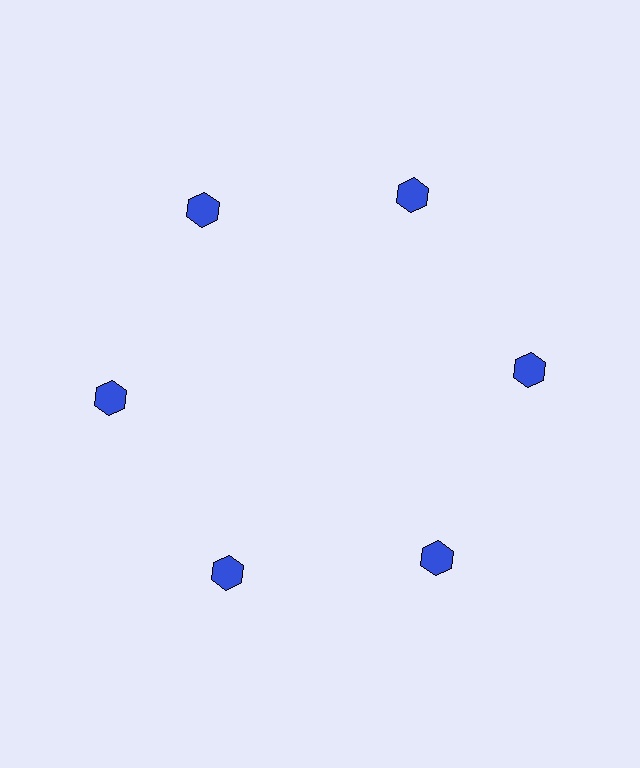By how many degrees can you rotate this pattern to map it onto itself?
The pattern maps onto itself every 60 degrees of rotation.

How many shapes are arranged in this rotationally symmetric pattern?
There are 6 shapes, arranged in 6 groups of 1.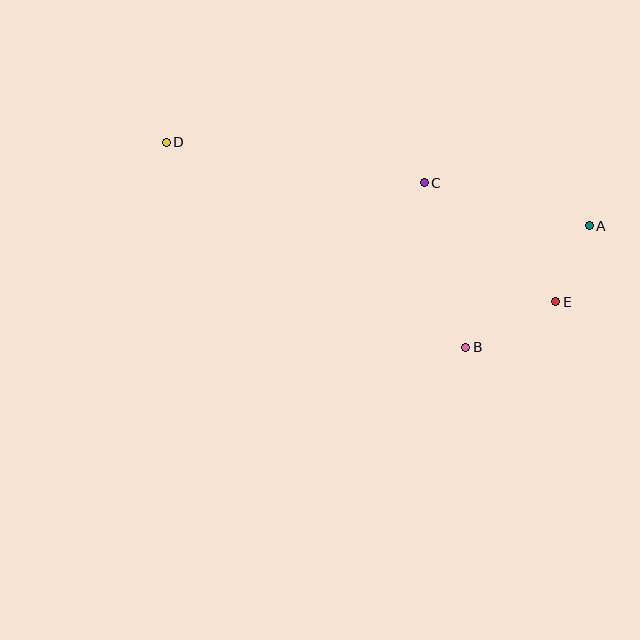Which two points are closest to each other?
Points A and E are closest to each other.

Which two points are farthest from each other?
Points A and D are farthest from each other.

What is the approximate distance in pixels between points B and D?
The distance between B and D is approximately 363 pixels.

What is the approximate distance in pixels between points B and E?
The distance between B and E is approximately 101 pixels.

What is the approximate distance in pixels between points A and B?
The distance between A and B is approximately 173 pixels.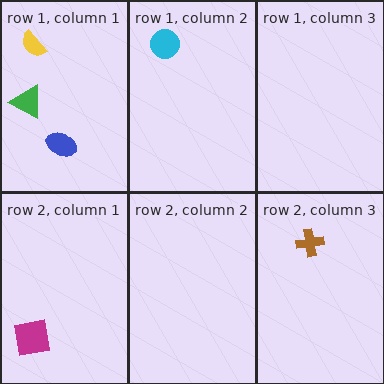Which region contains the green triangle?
The row 1, column 1 region.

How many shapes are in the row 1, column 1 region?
3.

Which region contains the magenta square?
The row 2, column 1 region.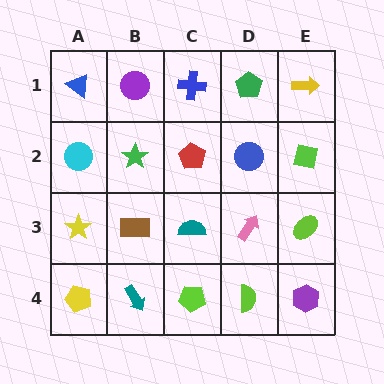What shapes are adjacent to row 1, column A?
A cyan circle (row 2, column A), a purple circle (row 1, column B).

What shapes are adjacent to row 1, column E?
A lime square (row 2, column E), a green pentagon (row 1, column D).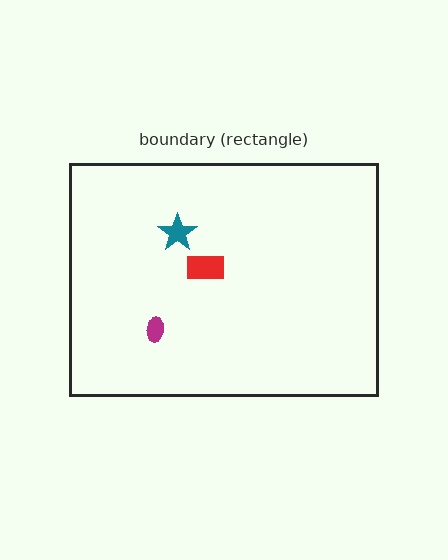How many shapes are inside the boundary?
3 inside, 0 outside.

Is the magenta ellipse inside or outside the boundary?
Inside.